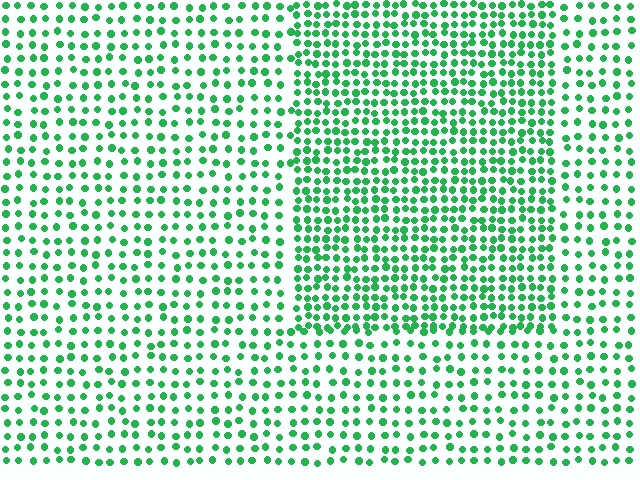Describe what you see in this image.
The image contains small green elements arranged at two different densities. A rectangle-shaped region is visible where the elements are more densely packed than the surrounding area.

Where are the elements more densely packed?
The elements are more densely packed inside the rectangle boundary.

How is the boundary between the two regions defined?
The boundary is defined by a change in element density (approximately 1.8x ratio). All elements are the same color, size, and shape.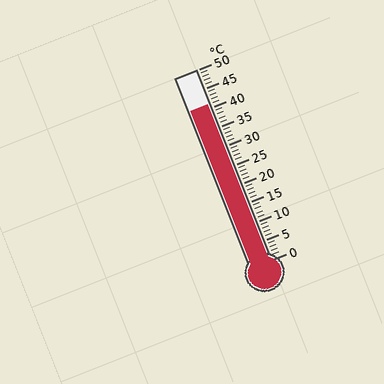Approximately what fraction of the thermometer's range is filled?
The thermometer is filled to approximately 80% of its range.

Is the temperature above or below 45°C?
The temperature is below 45°C.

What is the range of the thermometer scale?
The thermometer scale ranges from 0°C to 50°C.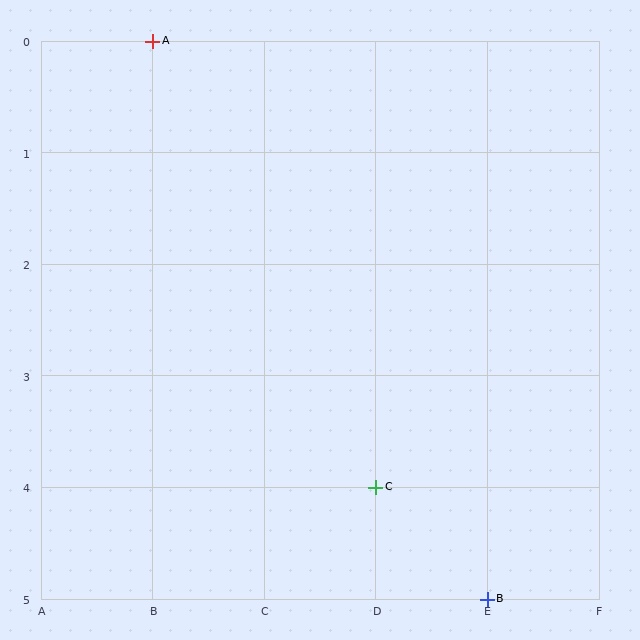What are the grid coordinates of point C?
Point C is at grid coordinates (D, 4).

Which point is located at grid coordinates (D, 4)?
Point C is at (D, 4).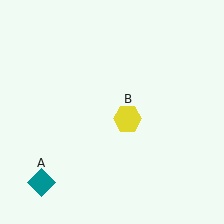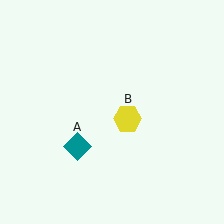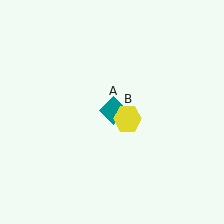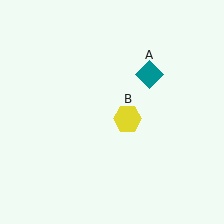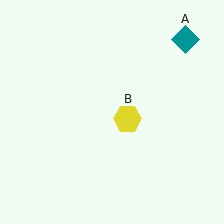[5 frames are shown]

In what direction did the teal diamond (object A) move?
The teal diamond (object A) moved up and to the right.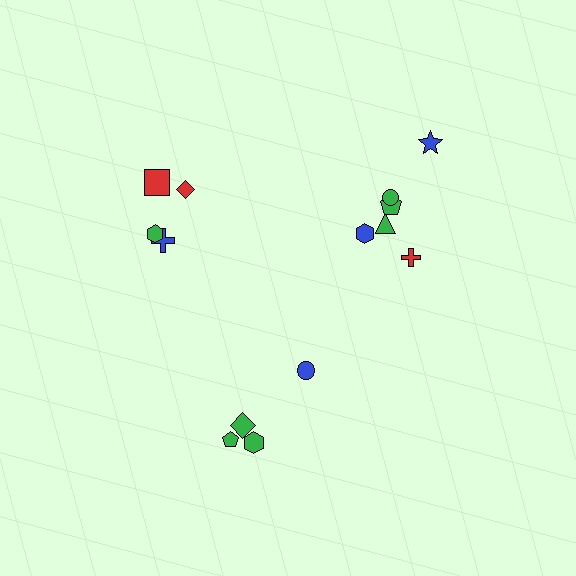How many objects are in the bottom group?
There are 4 objects.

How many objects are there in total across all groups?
There are 14 objects.